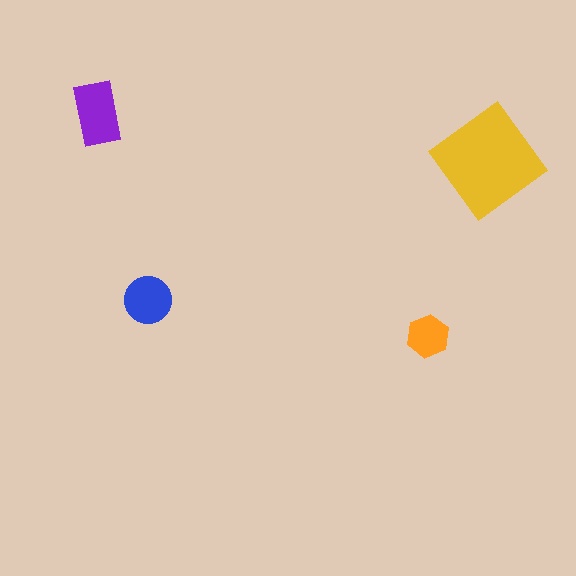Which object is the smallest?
The orange hexagon.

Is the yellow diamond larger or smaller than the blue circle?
Larger.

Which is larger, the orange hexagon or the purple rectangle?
The purple rectangle.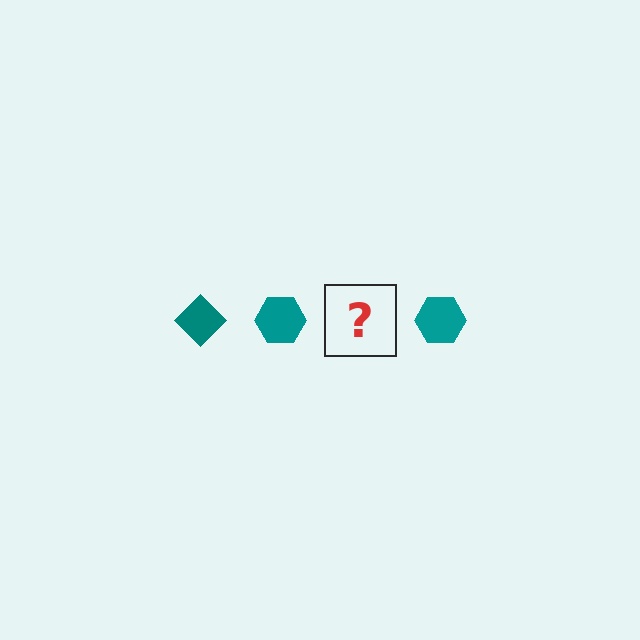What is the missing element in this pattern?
The missing element is a teal diamond.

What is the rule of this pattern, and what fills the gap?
The rule is that the pattern cycles through diamond, hexagon shapes in teal. The gap should be filled with a teal diamond.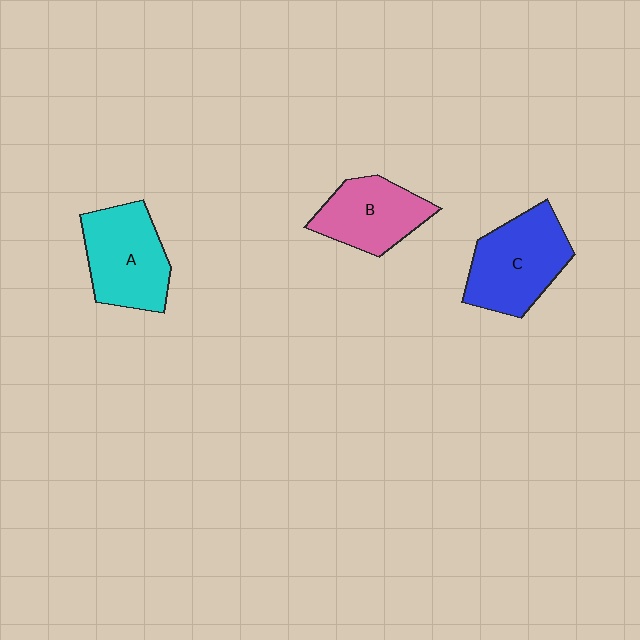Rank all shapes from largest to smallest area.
From largest to smallest: C (blue), A (cyan), B (pink).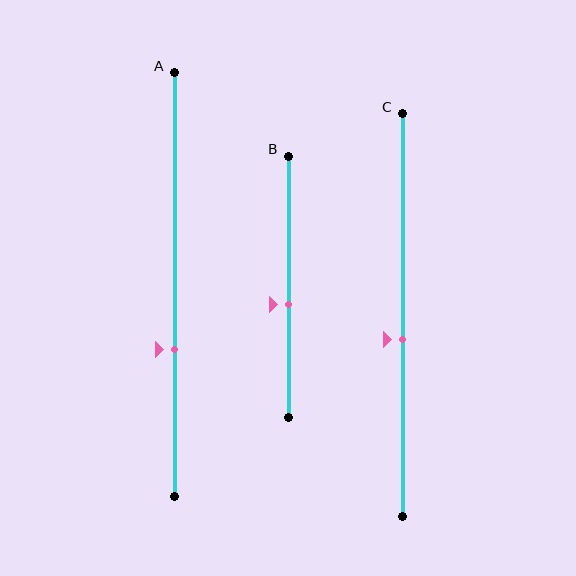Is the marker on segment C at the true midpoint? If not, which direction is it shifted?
No, the marker on segment C is shifted downward by about 6% of the segment length.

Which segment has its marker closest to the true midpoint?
Segment C has its marker closest to the true midpoint.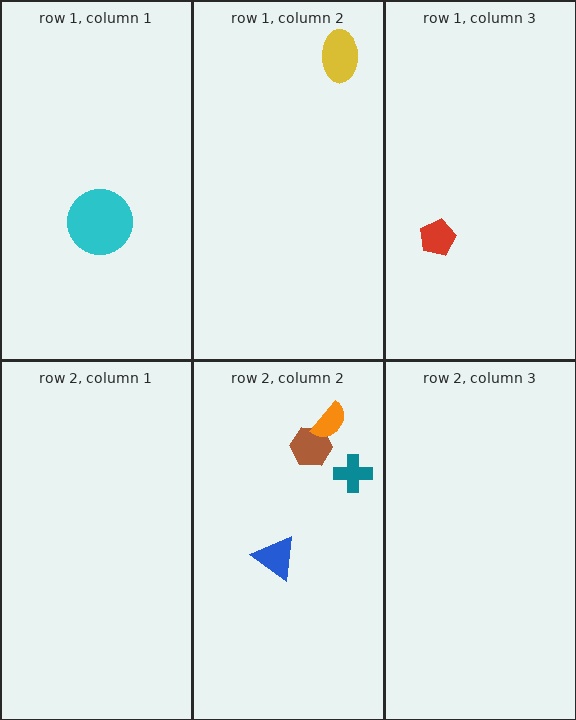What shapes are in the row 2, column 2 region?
The blue triangle, the brown hexagon, the teal cross, the orange semicircle.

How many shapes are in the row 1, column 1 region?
1.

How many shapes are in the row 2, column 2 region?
4.